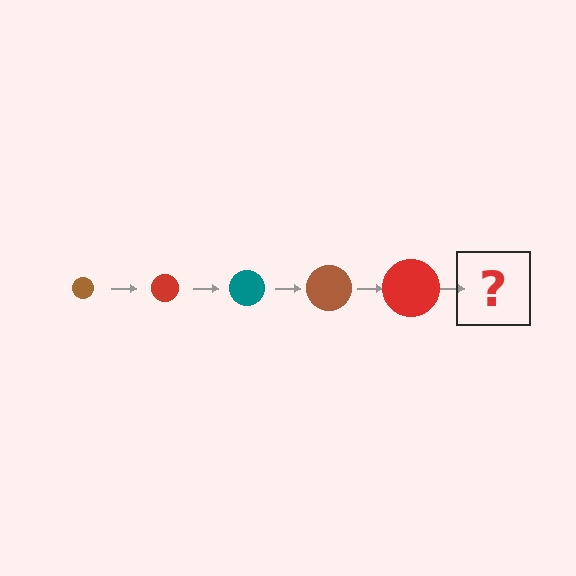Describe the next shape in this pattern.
It should be a teal circle, larger than the previous one.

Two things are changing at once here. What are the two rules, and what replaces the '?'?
The two rules are that the circle grows larger each step and the color cycles through brown, red, and teal. The '?' should be a teal circle, larger than the previous one.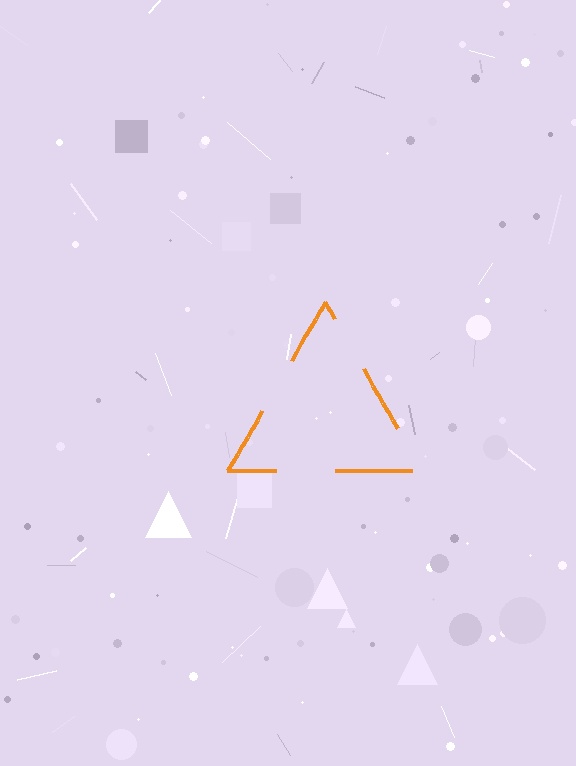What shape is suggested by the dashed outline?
The dashed outline suggests a triangle.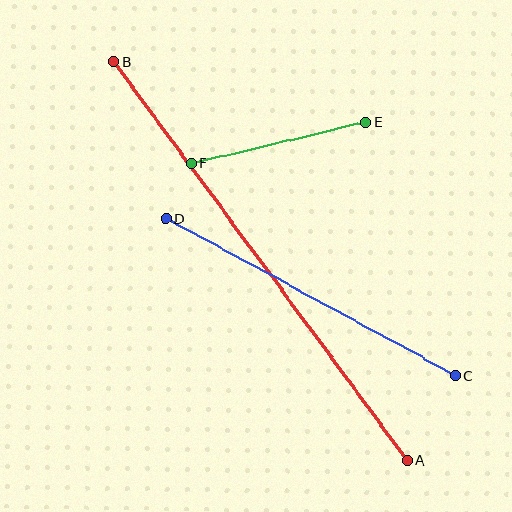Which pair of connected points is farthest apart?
Points A and B are farthest apart.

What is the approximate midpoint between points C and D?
The midpoint is at approximately (311, 297) pixels.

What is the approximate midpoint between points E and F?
The midpoint is at approximately (279, 143) pixels.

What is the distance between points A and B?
The distance is approximately 495 pixels.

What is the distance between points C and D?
The distance is approximately 330 pixels.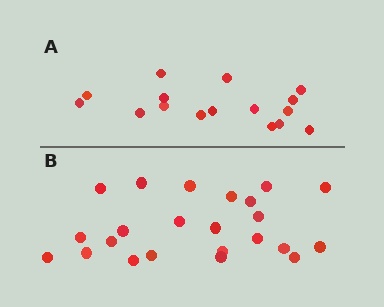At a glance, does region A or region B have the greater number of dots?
Region B (the bottom region) has more dots.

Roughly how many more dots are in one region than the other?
Region B has roughly 8 or so more dots than region A.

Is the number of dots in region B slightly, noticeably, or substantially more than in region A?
Region B has noticeably more, but not dramatically so. The ratio is roughly 1.4 to 1.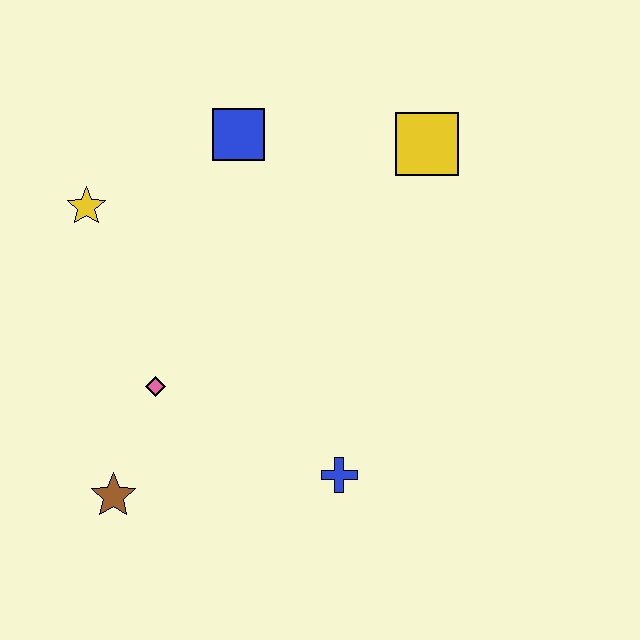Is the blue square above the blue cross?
Yes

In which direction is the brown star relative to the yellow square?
The brown star is below the yellow square.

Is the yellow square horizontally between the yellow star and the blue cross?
No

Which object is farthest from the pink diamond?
The yellow square is farthest from the pink diamond.